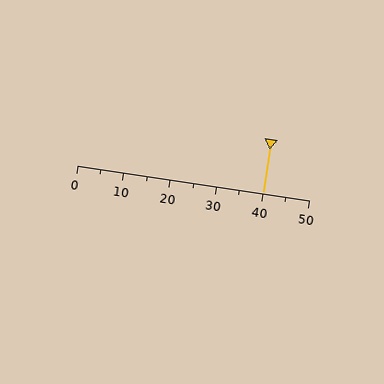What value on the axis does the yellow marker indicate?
The marker indicates approximately 40.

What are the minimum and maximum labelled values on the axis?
The axis runs from 0 to 50.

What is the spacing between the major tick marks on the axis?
The major ticks are spaced 10 apart.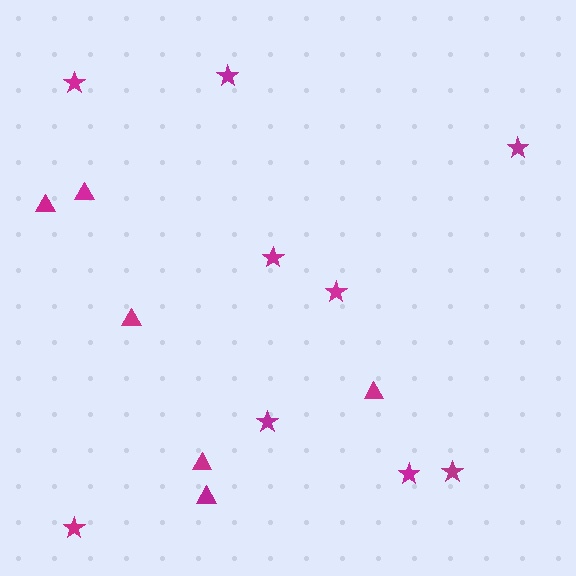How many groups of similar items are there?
There are 2 groups: one group of triangles (6) and one group of stars (9).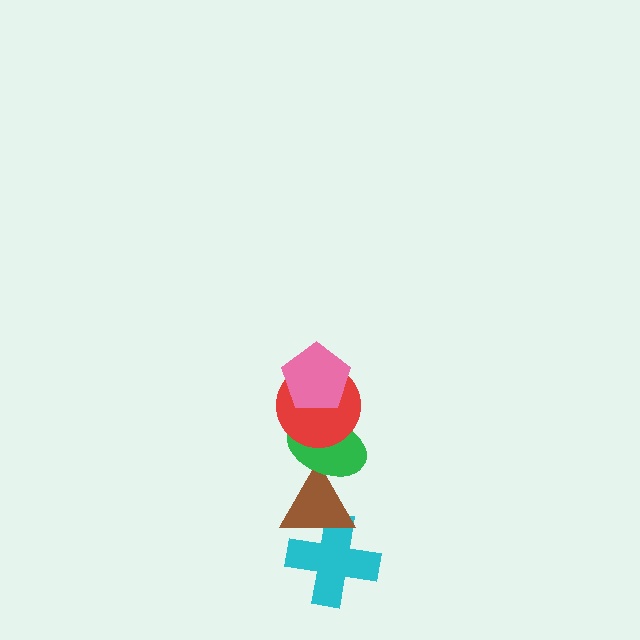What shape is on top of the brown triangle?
The green ellipse is on top of the brown triangle.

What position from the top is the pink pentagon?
The pink pentagon is 1st from the top.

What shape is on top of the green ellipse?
The red circle is on top of the green ellipse.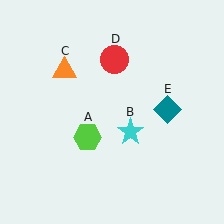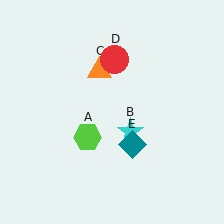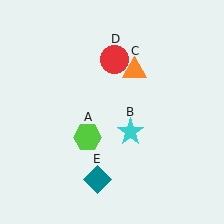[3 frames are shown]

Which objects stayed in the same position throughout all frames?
Lime hexagon (object A) and cyan star (object B) and red circle (object D) remained stationary.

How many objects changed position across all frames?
2 objects changed position: orange triangle (object C), teal diamond (object E).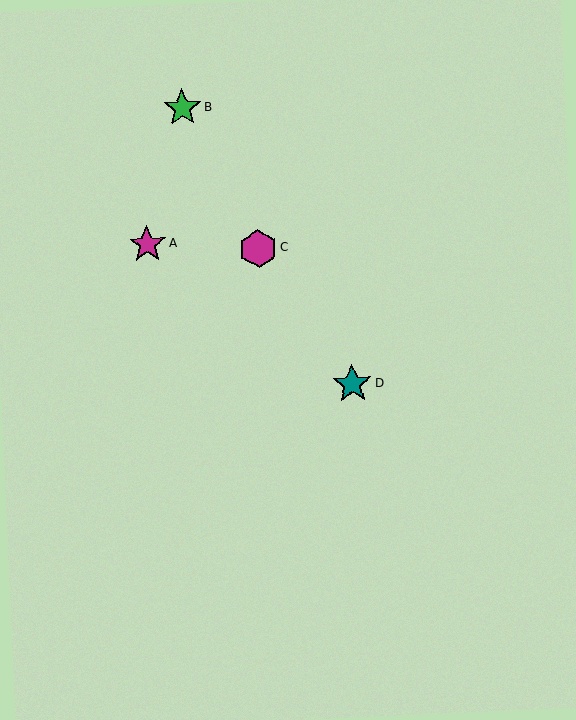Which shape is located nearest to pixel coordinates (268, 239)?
The magenta hexagon (labeled C) at (258, 249) is nearest to that location.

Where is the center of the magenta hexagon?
The center of the magenta hexagon is at (258, 249).